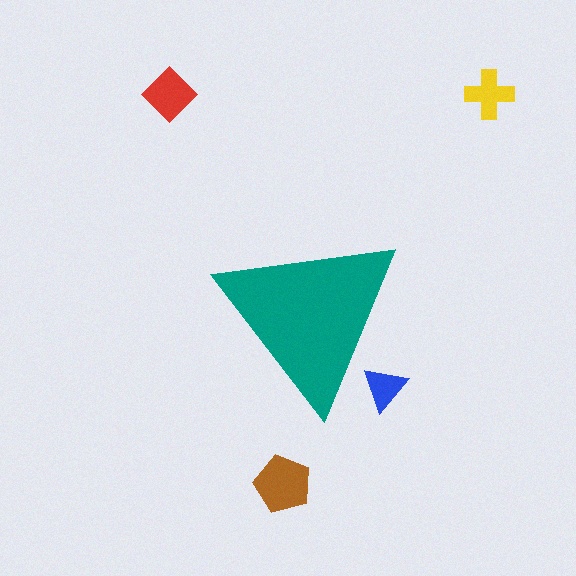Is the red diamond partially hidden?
No, the red diamond is fully visible.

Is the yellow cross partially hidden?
No, the yellow cross is fully visible.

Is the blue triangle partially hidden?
Yes, the blue triangle is partially hidden behind the teal triangle.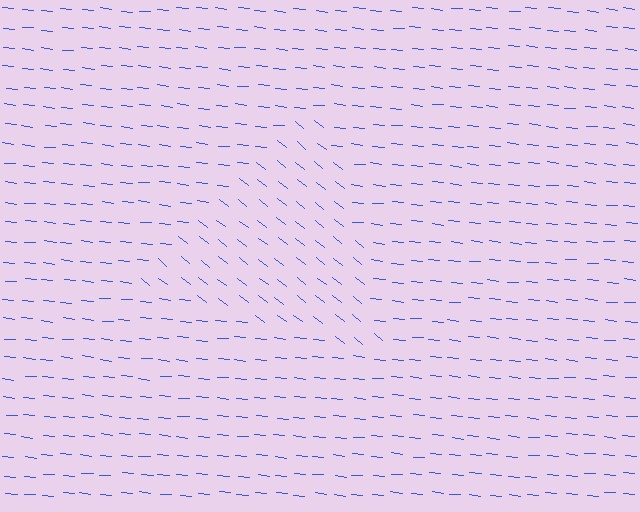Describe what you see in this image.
The image is filled with small blue line segments. A triangle region in the image has lines oriented differently from the surrounding lines, creating a visible texture boundary.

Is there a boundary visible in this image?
Yes, there is a texture boundary formed by a change in line orientation.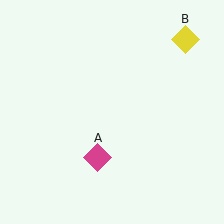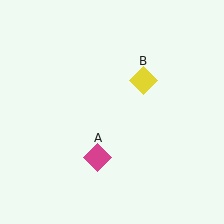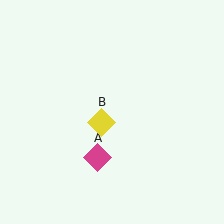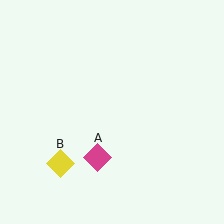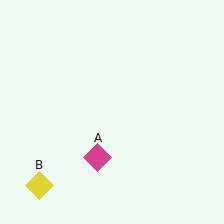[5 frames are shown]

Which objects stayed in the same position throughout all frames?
Magenta diamond (object A) remained stationary.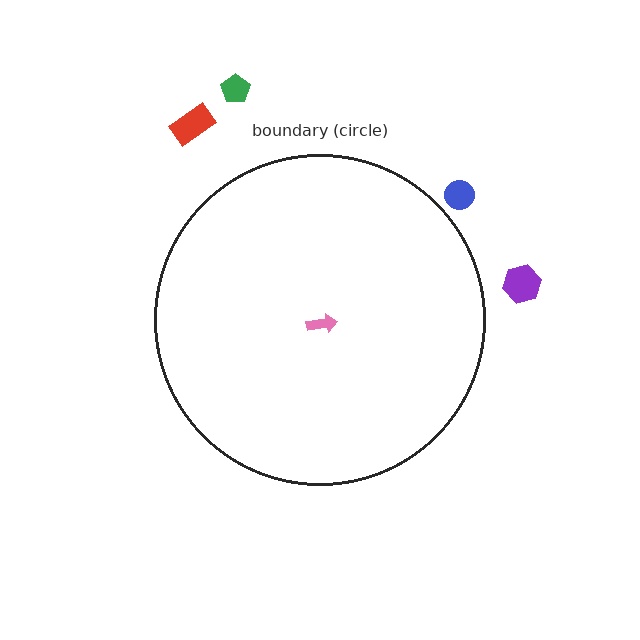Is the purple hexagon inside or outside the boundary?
Outside.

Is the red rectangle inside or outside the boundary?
Outside.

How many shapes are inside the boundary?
1 inside, 4 outside.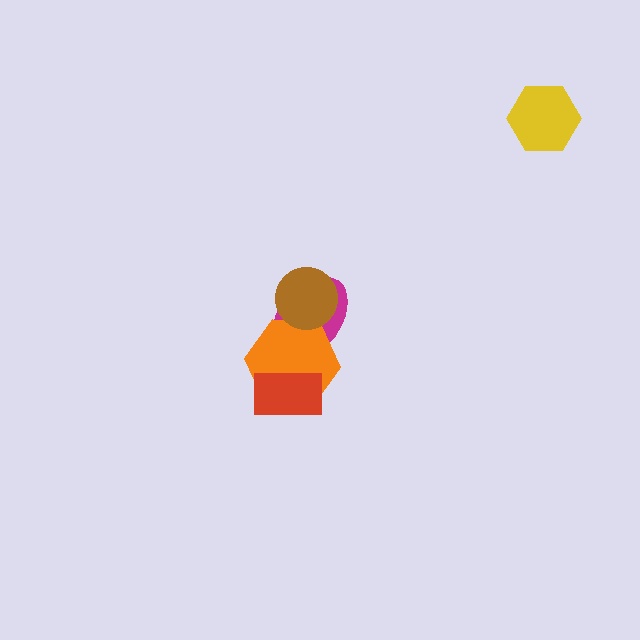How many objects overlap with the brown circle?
2 objects overlap with the brown circle.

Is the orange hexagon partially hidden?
Yes, it is partially covered by another shape.